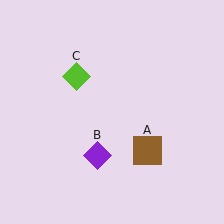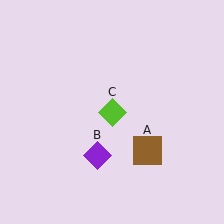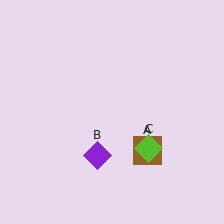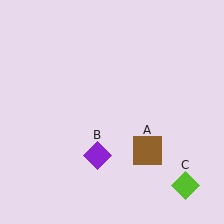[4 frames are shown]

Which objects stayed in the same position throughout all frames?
Brown square (object A) and purple diamond (object B) remained stationary.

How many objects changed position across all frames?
1 object changed position: lime diamond (object C).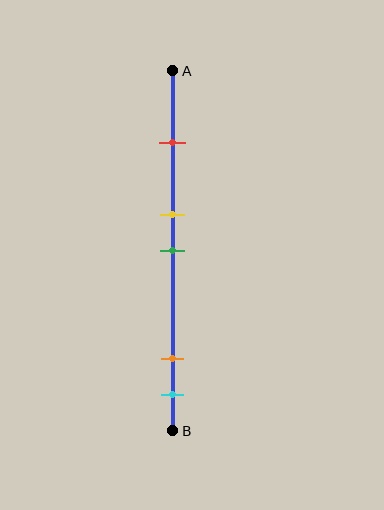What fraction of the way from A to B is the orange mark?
The orange mark is approximately 80% (0.8) of the way from A to B.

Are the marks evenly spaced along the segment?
No, the marks are not evenly spaced.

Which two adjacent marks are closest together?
The yellow and green marks are the closest adjacent pair.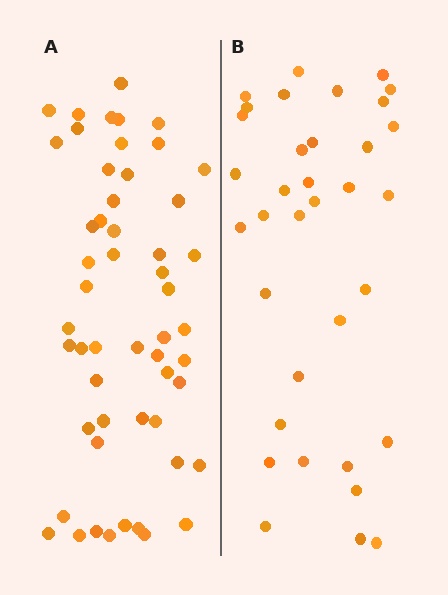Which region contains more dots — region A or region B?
Region A (the left region) has more dots.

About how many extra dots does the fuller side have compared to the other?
Region A has approximately 20 more dots than region B.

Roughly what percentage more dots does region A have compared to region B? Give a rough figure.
About 50% more.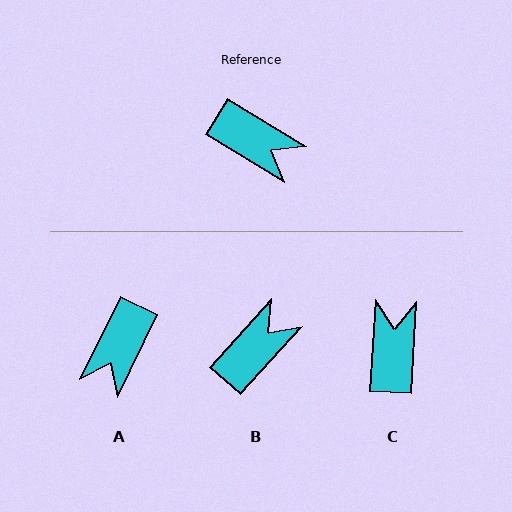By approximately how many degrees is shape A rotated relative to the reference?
Approximately 84 degrees clockwise.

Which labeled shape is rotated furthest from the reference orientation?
C, about 118 degrees away.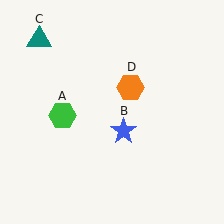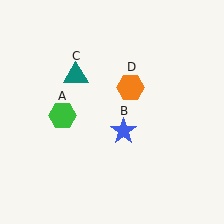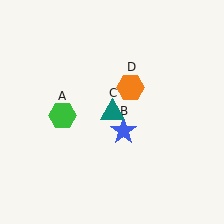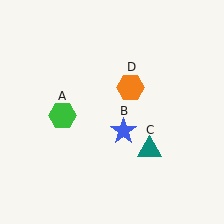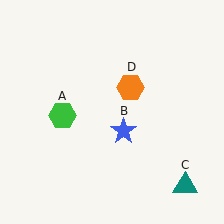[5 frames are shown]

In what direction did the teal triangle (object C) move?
The teal triangle (object C) moved down and to the right.